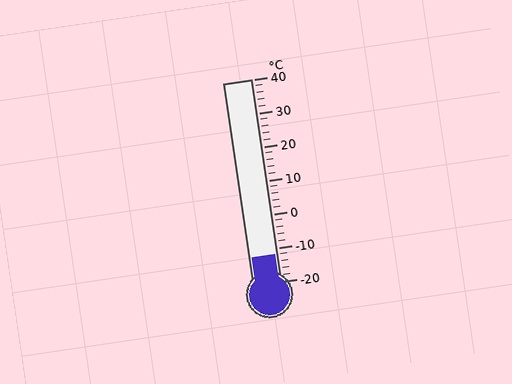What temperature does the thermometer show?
The thermometer shows approximately -12°C.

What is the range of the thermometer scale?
The thermometer scale ranges from -20°C to 40°C.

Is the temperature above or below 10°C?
The temperature is below 10°C.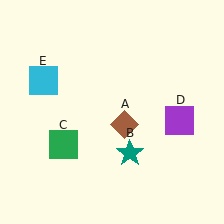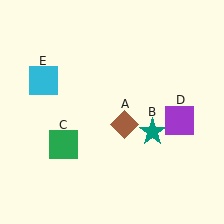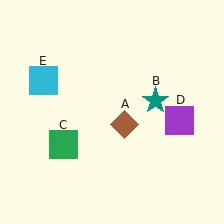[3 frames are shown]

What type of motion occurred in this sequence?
The teal star (object B) rotated counterclockwise around the center of the scene.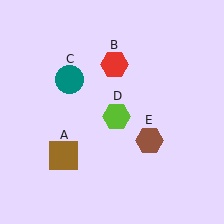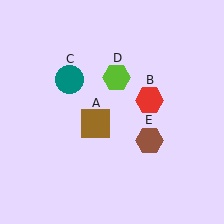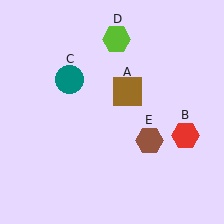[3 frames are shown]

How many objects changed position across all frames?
3 objects changed position: brown square (object A), red hexagon (object B), lime hexagon (object D).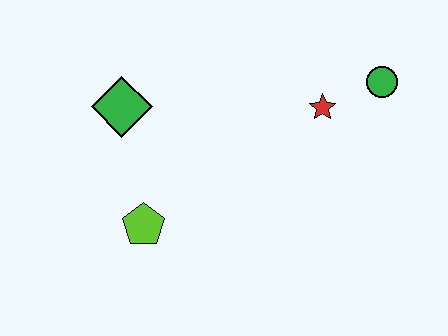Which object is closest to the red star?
The green circle is closest to the red star.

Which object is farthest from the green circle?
The lime pentagon is farthest from the green circle.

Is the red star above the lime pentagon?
Yes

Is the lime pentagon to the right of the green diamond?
Yes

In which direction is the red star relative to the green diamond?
The red star is to the right of the green diamond.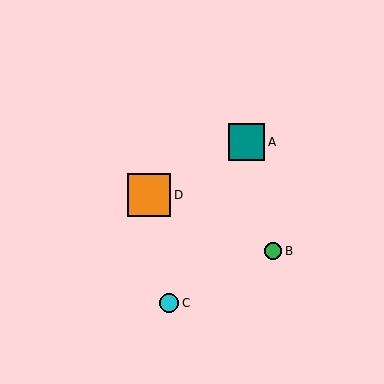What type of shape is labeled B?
Shape B is a green circle.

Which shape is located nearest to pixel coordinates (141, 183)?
The orange square (labeled D) at (149, 195) is nearest to that location.